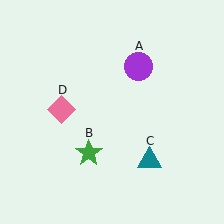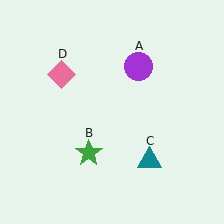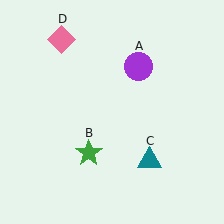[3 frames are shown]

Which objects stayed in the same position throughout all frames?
Purple circle (object A) and green star (object B) and teal triangle (object C) remained stationary.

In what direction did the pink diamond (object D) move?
The pink diamond (object D) moved up.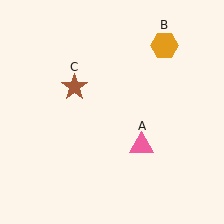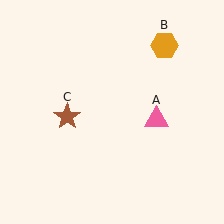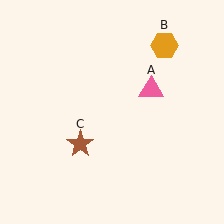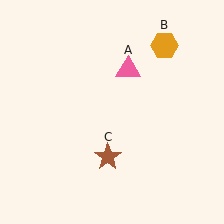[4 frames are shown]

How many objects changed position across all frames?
2 objects changed position: pink triangle (object A), brown star (object C).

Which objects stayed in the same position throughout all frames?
Orange hexagon (object B) remained stationary.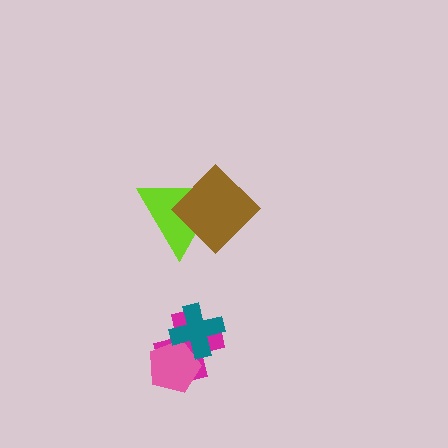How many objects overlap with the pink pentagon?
2 objects overlap with the pink pentagon.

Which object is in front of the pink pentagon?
The teal cross is in front of the pink pentagon.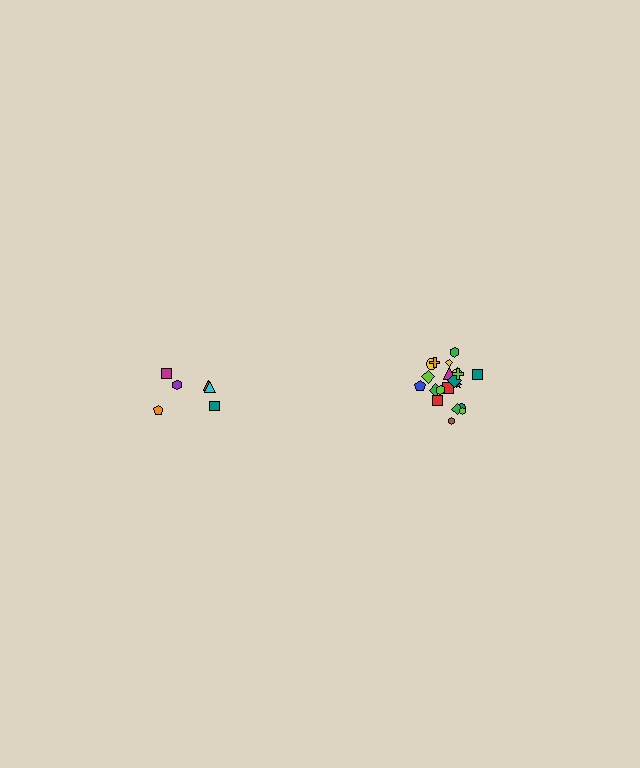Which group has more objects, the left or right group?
The right group.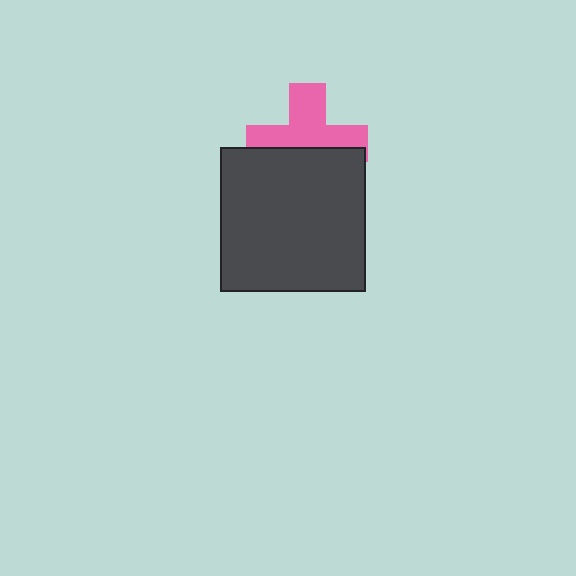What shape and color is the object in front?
The object in front is a dark gray square.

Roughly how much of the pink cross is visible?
About half of it is visible (roughly 57%).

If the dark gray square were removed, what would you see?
You would see the complete pink cross.